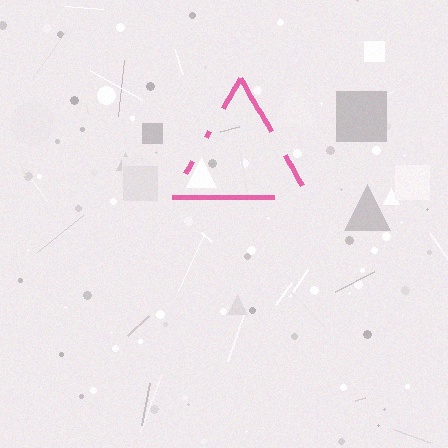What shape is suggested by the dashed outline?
The dashed outline suggests a triangle.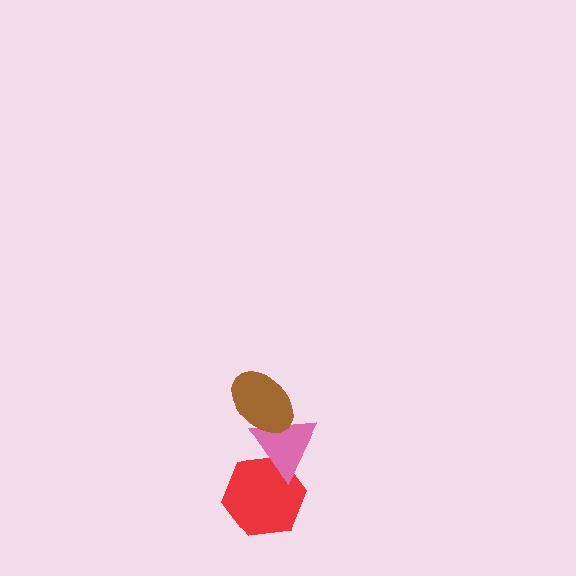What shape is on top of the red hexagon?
The pink triangle is on top of the red hexagon.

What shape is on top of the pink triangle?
The brown ellipse is on top of the pink triangle.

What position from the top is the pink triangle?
The pink triangle is 2nd from the top.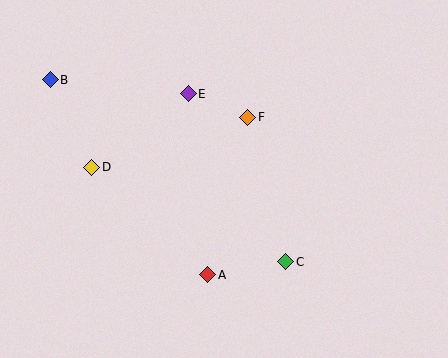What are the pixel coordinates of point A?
Point A is at (208, 275).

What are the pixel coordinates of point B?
Point B is at (50, 80).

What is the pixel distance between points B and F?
The distance between B and F is 201 pixels.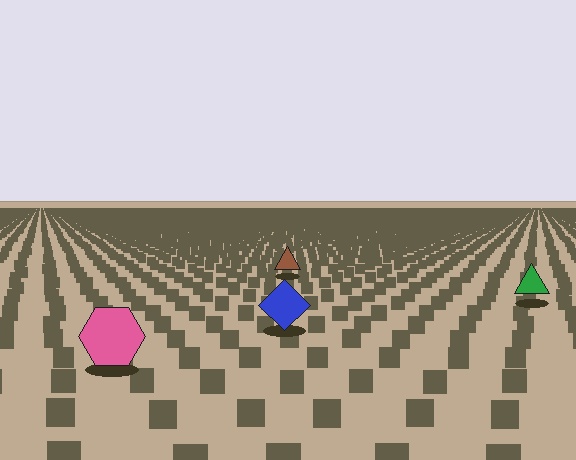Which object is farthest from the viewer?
The brown triangle is farthest from the viewer. It appears smaller and the ground texture around it is denser.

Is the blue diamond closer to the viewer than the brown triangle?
Yes. The blue diamond is closer — you can tell from the texture gradient: the ground texture is coarser near it.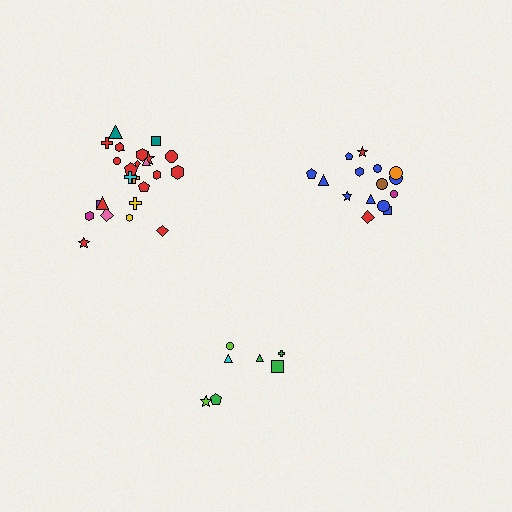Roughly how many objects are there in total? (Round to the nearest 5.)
Roughly 45 objects in total.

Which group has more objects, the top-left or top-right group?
The top-left group.